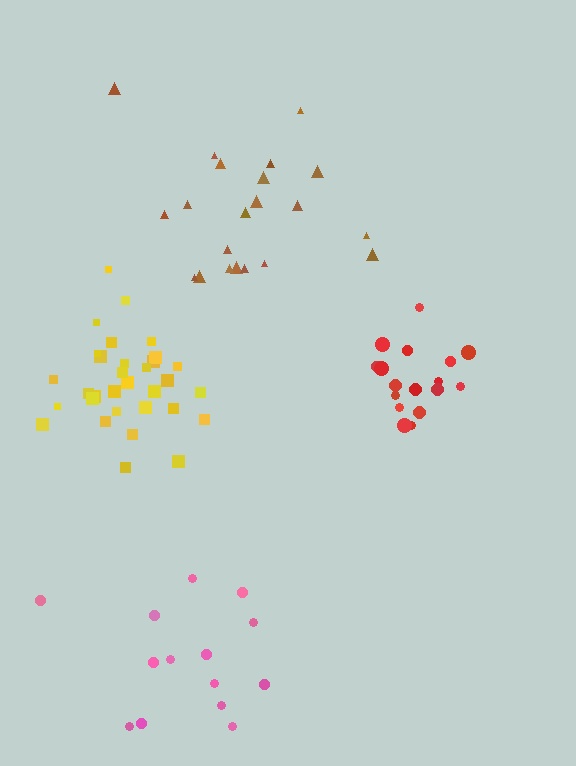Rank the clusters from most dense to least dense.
red, yellow, brown, pink.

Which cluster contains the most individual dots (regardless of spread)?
Yellow (32).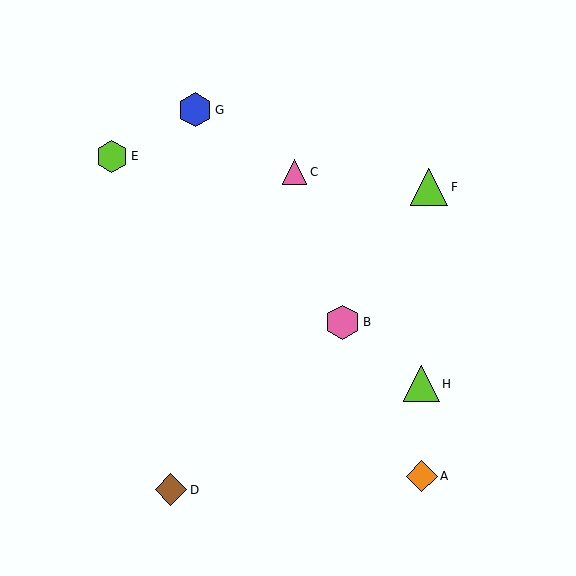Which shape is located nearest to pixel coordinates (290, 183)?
The pink triangle (labeled C) at (295, 172) is nearest to that location.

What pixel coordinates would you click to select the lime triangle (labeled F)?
Click at (429, 187) to select the lime triangle F.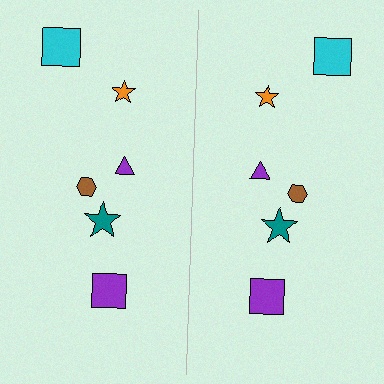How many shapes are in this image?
There are 12 shapes in this image.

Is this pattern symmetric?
Yes, this pattern has bilateral (reflection) symmetry.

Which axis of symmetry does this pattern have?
The pattern has a vertical axis of symmetry running through the center of the image.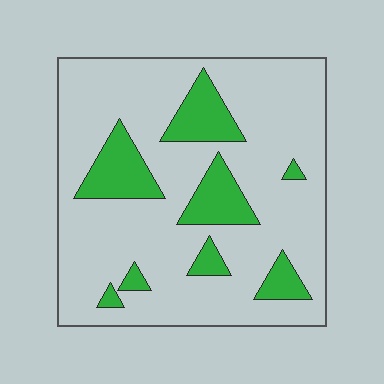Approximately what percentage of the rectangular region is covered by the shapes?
Approximately 20%.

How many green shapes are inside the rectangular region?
8.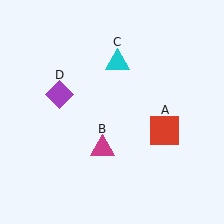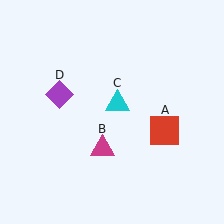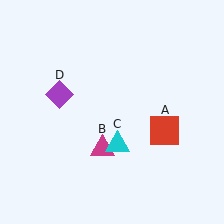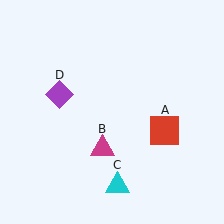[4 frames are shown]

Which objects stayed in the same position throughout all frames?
Red square (object A) and magenta triangle (object B) and purple diamond (object D) remained stationary.